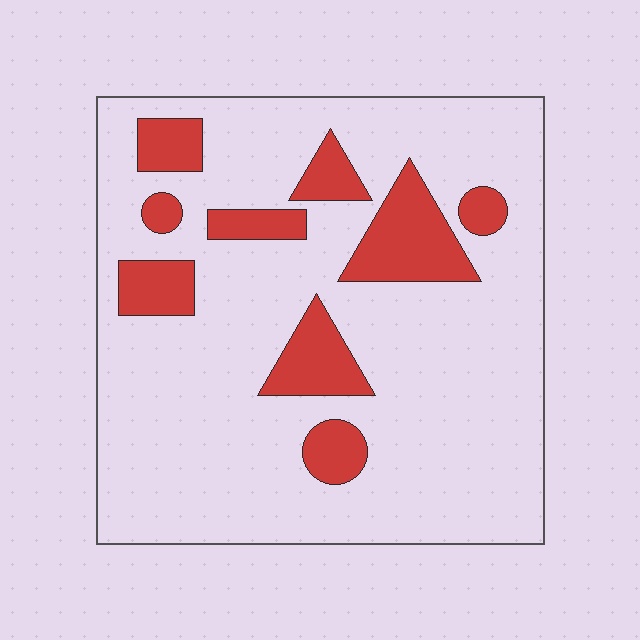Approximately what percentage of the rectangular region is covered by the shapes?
Approximately 20%.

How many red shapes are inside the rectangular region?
9.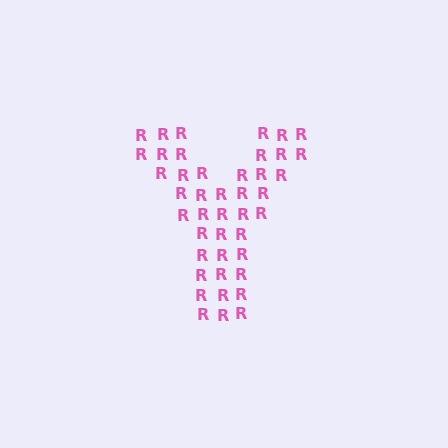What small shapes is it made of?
It is made of small letter R's.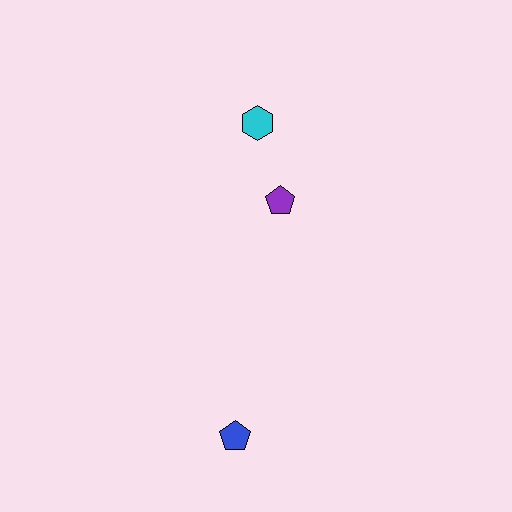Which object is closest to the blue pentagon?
The purple pentagon is closest to the blue pentagon.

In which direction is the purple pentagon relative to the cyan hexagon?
The purple pentagon is below the cyan hexagon.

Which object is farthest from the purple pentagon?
The blue pentagon is farthest from the purple pentagon.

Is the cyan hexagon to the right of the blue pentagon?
Yes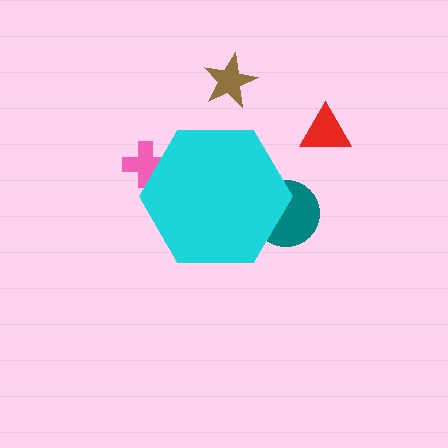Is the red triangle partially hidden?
No, the red triangle is fully visible.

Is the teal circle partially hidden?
Yes, the teal circle is partially hidden behind the cyan hexagon.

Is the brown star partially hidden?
No, the brown star is fully visible.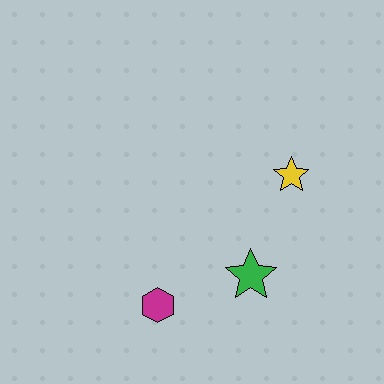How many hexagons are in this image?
There is 1 hexagon.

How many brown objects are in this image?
There are no brown objects.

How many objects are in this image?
There are 3 objects.